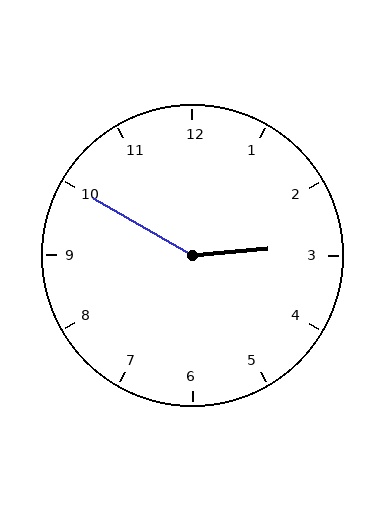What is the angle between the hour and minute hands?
Approximately 145 degrees.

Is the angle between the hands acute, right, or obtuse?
It is obtuse.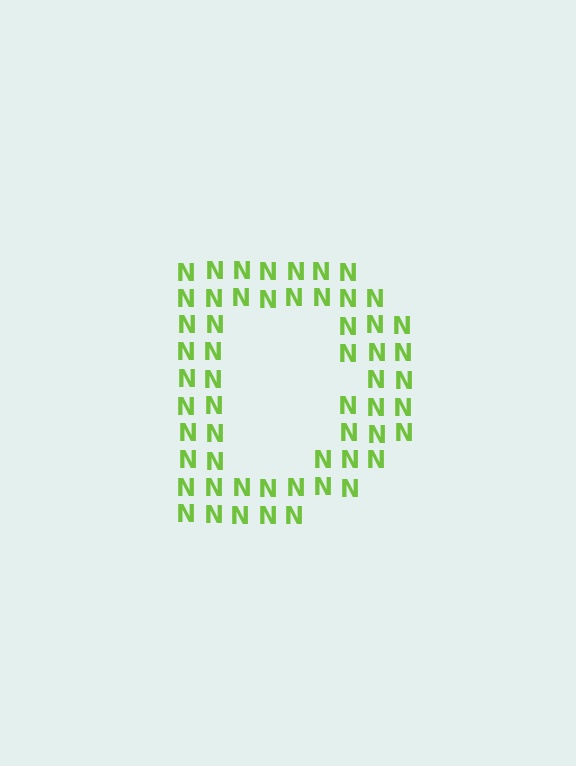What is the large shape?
The large shape is the letter D.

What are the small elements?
The small elements are letter N's.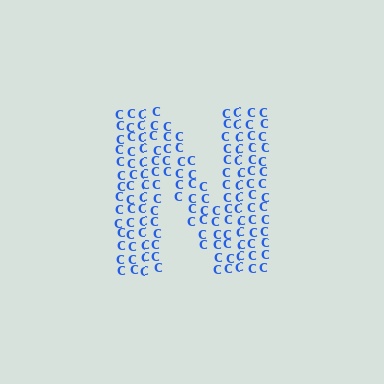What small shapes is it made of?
It is made of small letter C's.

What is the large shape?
The large shape is the letter N.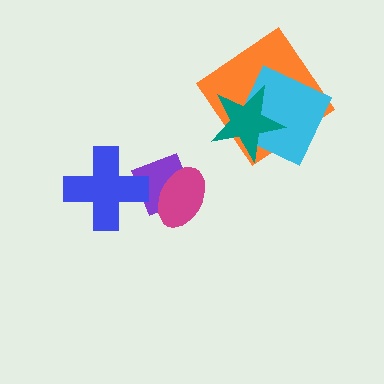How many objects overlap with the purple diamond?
2 objects overlap with the purple diamond.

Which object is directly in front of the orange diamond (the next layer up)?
The cyan square is directly in front of the orange diamond.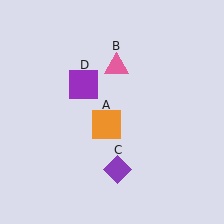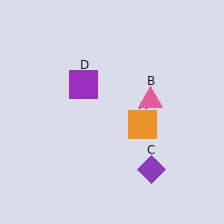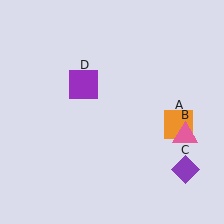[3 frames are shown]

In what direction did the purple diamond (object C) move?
The purple diamond (object C) moved right.